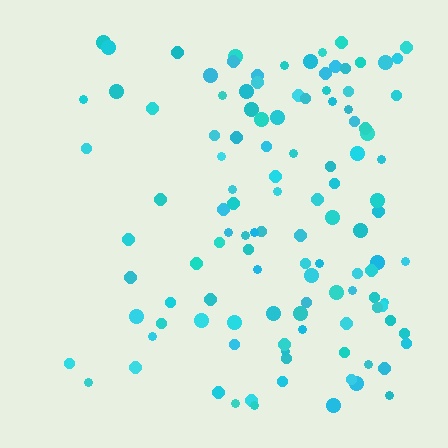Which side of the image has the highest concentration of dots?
The right.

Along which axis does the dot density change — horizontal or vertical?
Horizontal.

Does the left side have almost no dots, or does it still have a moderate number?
Still a moderate number, just noticeably fewer than the right.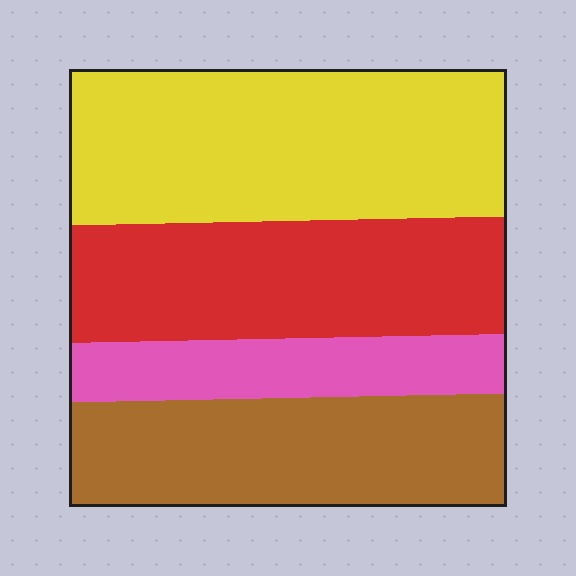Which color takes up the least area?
Pink, at roughly 15%.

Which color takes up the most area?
Yellow, at roughly 35%.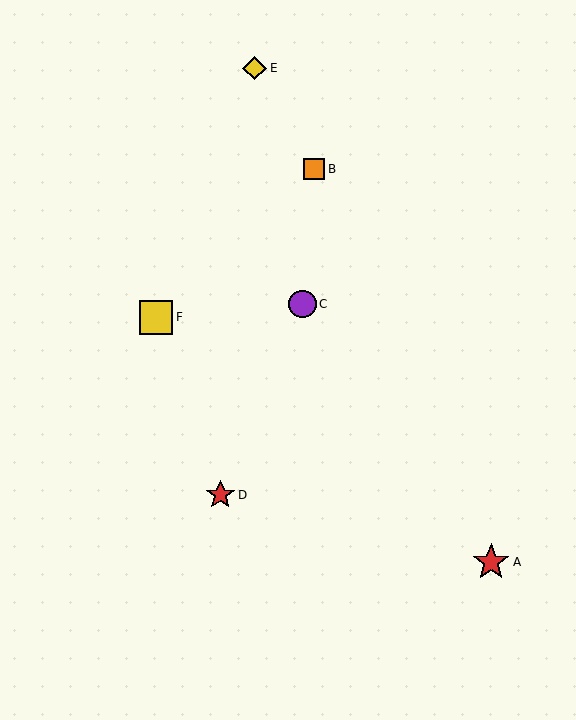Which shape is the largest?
The red star (labeled A) is the largest.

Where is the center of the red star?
The center of the red star is at (220, 495).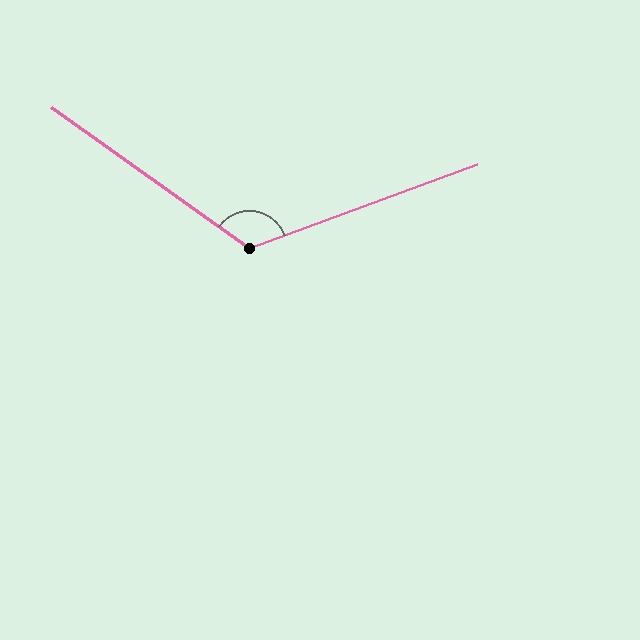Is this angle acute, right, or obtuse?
It is obtuse.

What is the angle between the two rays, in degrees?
Approximately 124 degrees.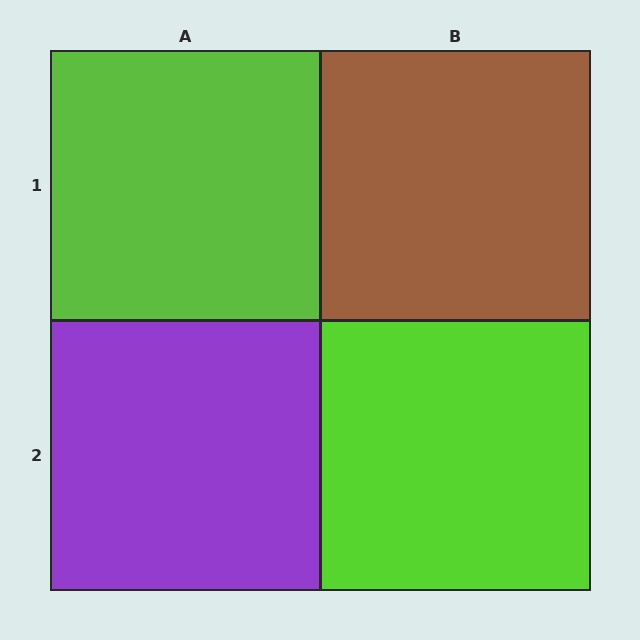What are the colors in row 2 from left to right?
Purple, lime.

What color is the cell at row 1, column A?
Lime.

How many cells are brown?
1 cell is brown.